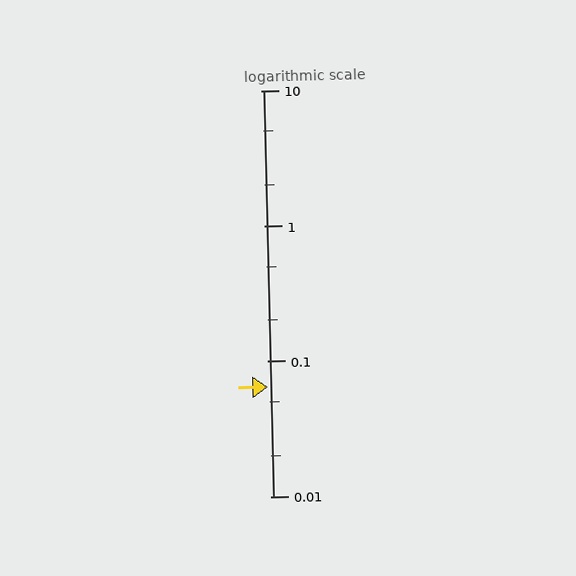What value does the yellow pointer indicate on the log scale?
The pointer indicates approximately 0.064.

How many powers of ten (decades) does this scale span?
The scale spans 3 decades, from 0.01 to 10.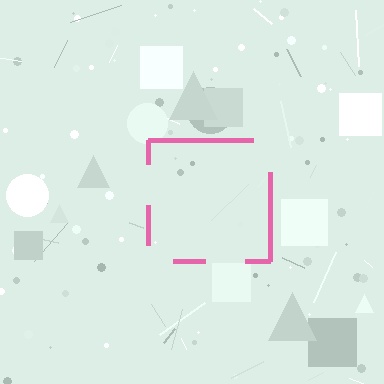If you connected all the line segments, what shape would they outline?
They would outline a square.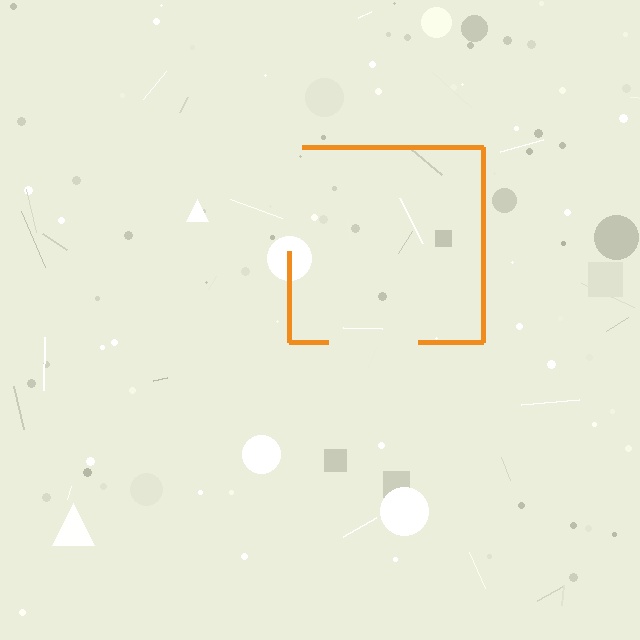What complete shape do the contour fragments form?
The contour fragments form a square.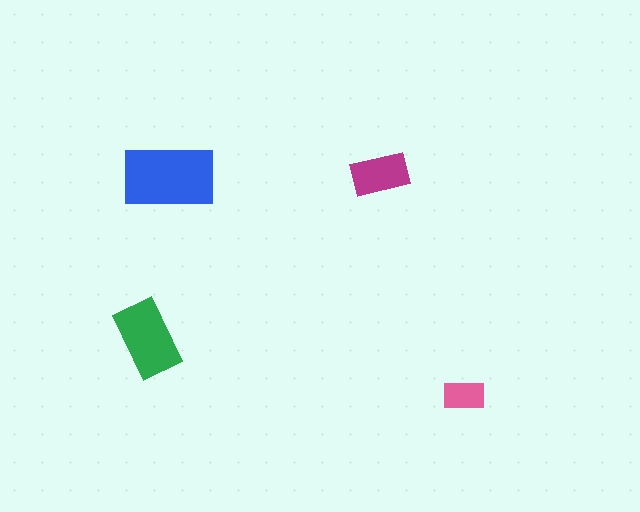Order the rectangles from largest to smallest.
the blue one, the green one, the magenta one, the pink one.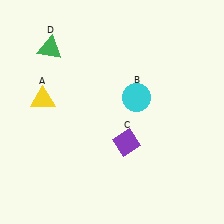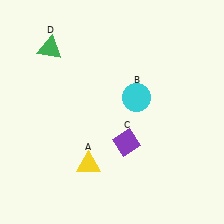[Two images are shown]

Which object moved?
The yellow triangle (A) moved down.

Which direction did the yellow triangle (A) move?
The yellow triangle (A) moved down.